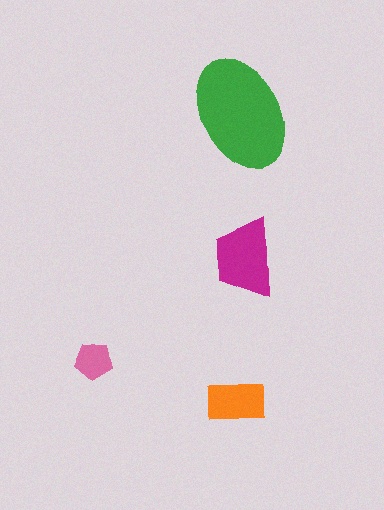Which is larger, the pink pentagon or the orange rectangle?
The orange rectangle.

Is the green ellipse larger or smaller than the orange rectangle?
Larger.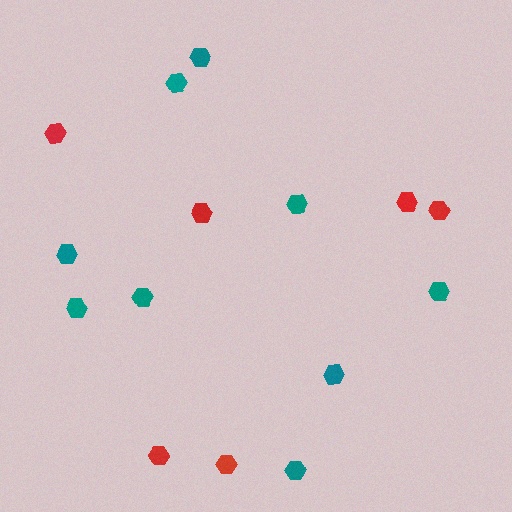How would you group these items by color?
There are 2 groups: one group of teal hexagons (9) and one group of red hexagons (6).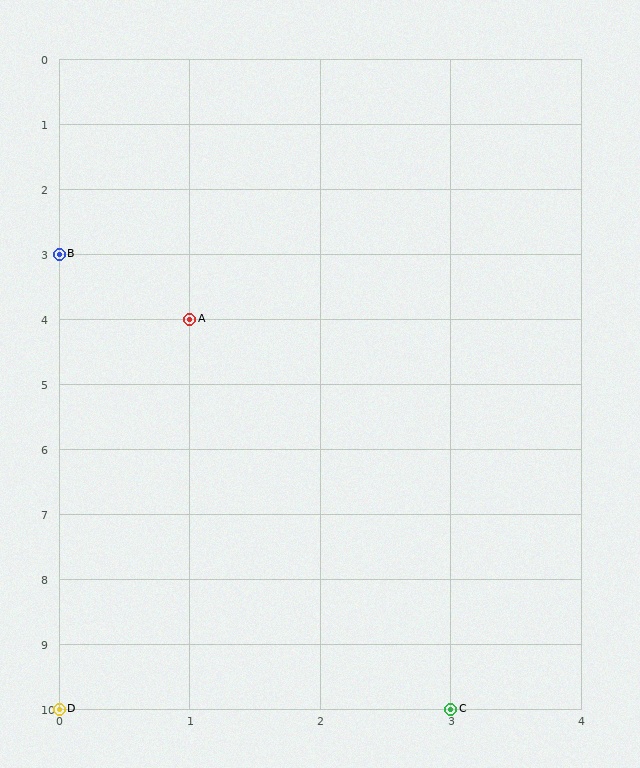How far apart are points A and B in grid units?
Points A and B are 1 column and 1 row apart (about 1.4 grid units diagonally).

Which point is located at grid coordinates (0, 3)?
Point B is at (0, 3).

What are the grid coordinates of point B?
Point B is at grid coordinates (0, 3).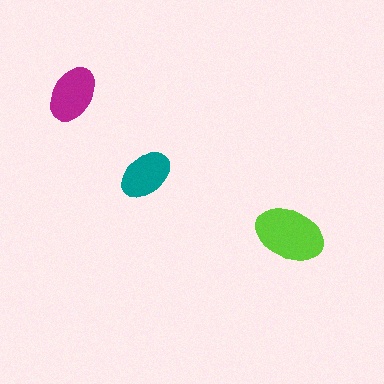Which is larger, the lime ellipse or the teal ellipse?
The lime one.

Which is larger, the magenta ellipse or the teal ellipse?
The magenta one.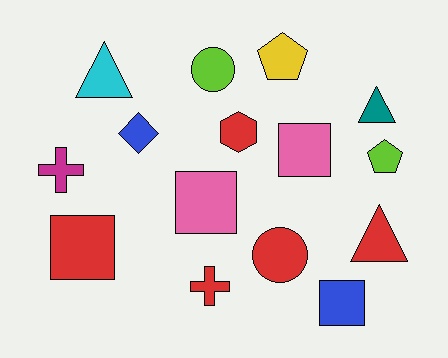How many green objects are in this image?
There are no green objects.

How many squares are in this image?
There are 4 squares.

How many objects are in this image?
There are 15 objects.